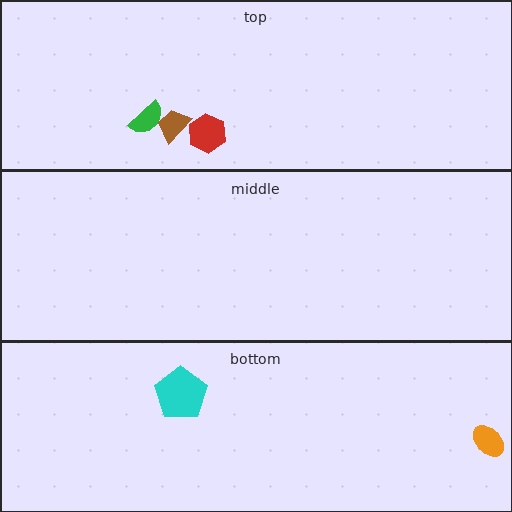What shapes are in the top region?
The brown trapezoid, the green semicircle, the red hexagon.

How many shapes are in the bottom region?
2.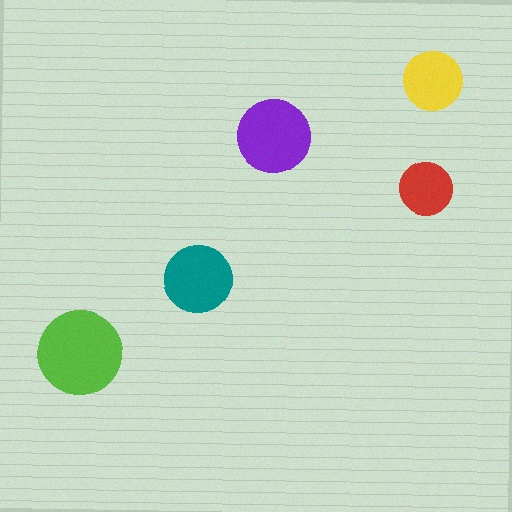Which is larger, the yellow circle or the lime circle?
The lime one.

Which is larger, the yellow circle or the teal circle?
The teal one.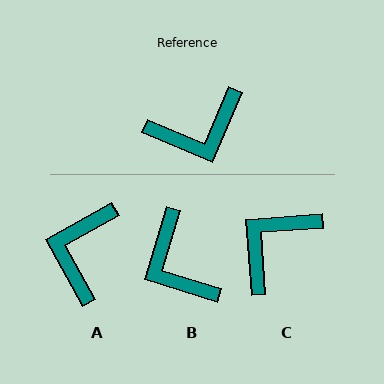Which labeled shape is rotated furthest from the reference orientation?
C, about 153 degrees away.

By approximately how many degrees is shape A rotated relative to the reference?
Approximately 128 degrees clockwise.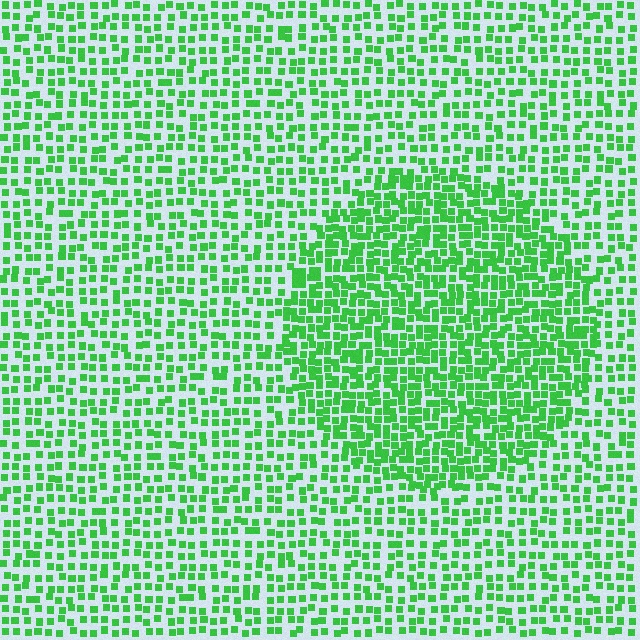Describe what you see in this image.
The image contains small green elements arranged at two different densities. A circle-shaped region is visible where the elements are more densely packed than the surrounding area.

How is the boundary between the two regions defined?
The boundary is defined by a change in element density (approximately 1.8x ratio). All elements are the same color, size, and shape.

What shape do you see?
I see a circle.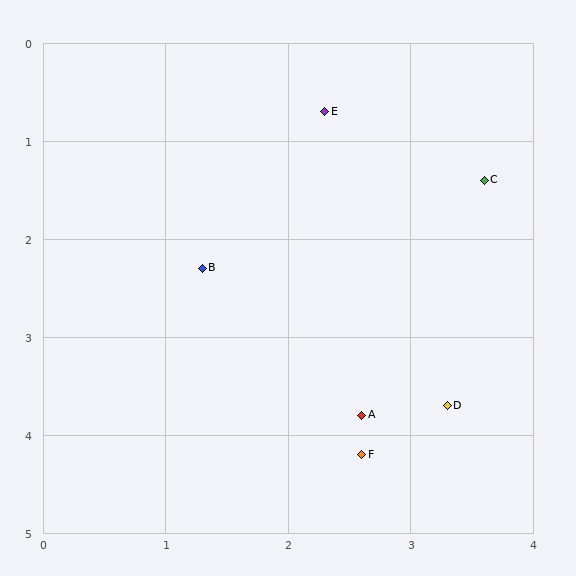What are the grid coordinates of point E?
Point E is at approximately (2.3, 0.7).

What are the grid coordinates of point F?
Point F is at approximately (2.6, 4.2).